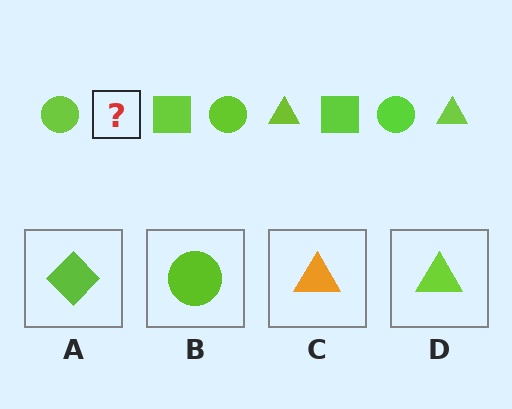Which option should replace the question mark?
Option D.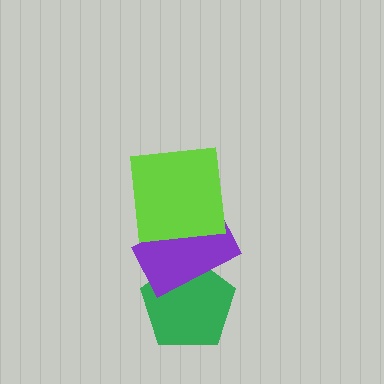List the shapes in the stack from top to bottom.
From top to bottom: the lime square, the purple rectangle, the green pentagon.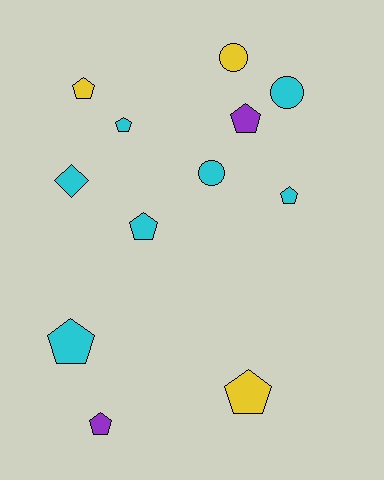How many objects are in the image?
There are 12 objects.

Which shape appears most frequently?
Pentagon, with 8 objects.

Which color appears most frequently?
Cyan, with 7 objects.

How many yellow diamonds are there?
There are no yellow diamonds.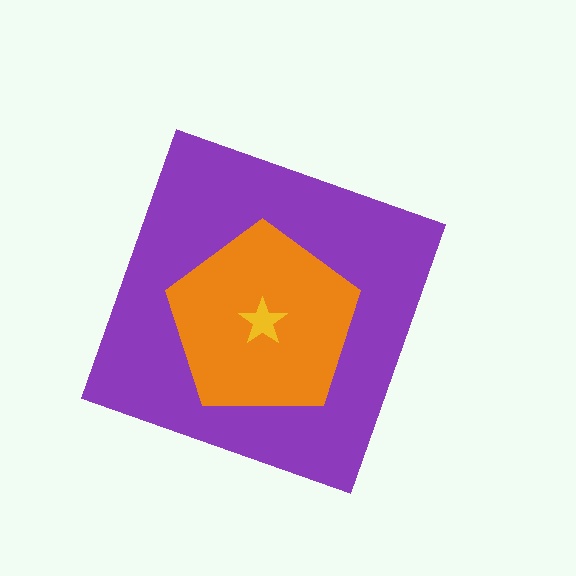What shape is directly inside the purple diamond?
The orange pentagon.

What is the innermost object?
The yellow star.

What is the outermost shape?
The purple diamond.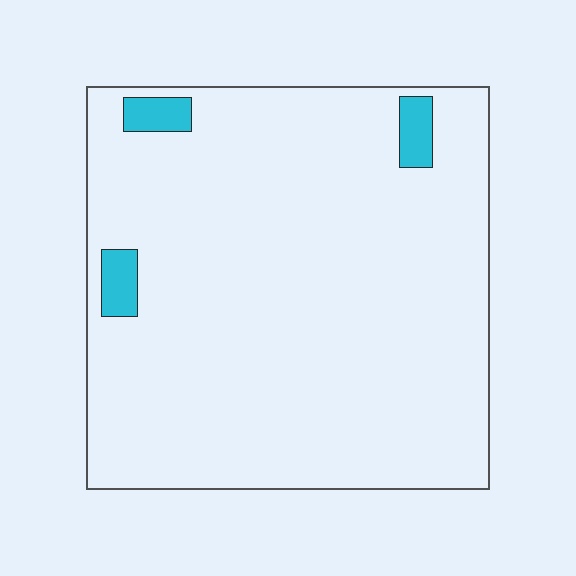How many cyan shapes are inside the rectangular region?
3.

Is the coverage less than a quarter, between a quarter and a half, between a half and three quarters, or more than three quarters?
Less than a quarter.